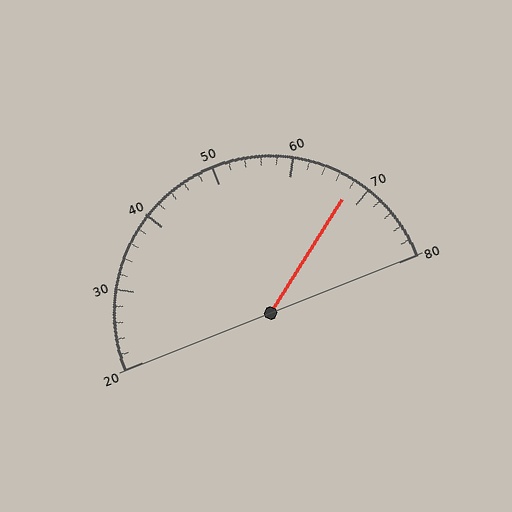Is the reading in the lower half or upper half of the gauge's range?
The reading is in the upper half of the range (20 to 80).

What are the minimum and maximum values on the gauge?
The gauge ranges from 20 to 80.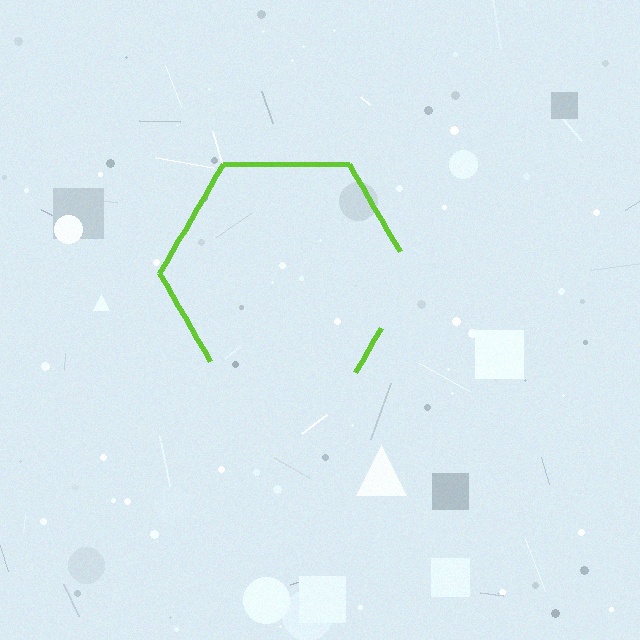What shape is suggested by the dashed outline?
The dashed outline suggests a hexagon.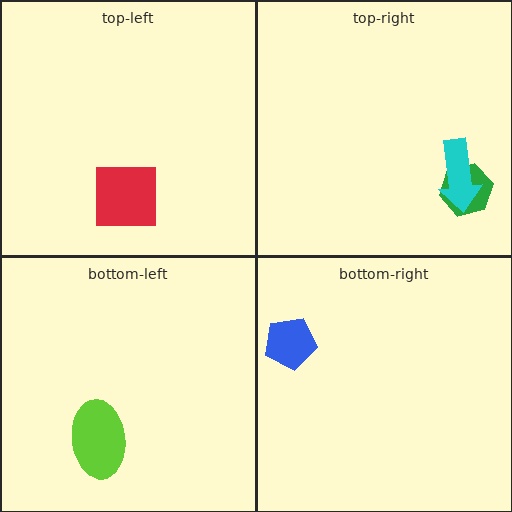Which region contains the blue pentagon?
The bottom-right region.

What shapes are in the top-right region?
The green hexagon, the cyan arrow.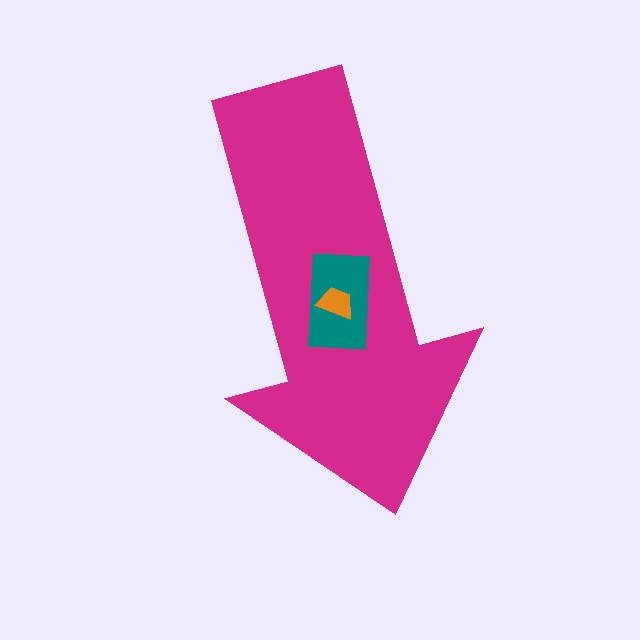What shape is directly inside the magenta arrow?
The teal rectangle.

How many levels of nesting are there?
3.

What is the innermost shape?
The orange trapezoid.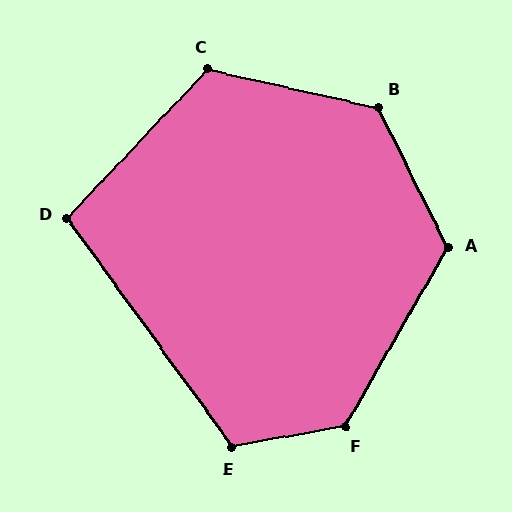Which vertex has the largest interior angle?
F, at approximately 130 degrees.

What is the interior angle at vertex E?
Approximately 116 degrees (obtuse).